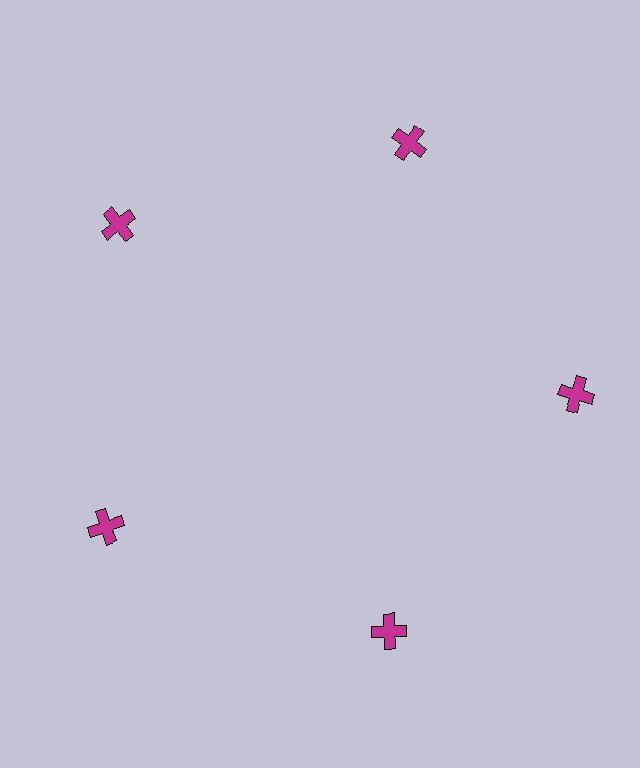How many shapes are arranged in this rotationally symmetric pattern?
There are 5 shapes, arranged in 5 groups of 1.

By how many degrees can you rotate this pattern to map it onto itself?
The pattern maps onto itself every 72 degrees of rotation.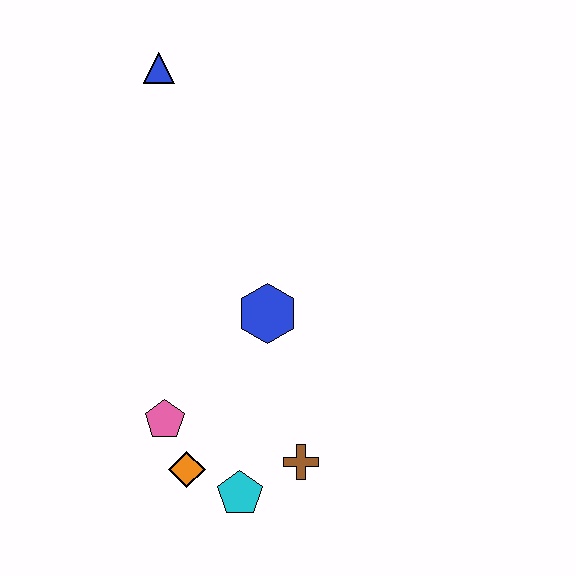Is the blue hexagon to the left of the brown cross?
Yes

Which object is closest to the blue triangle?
The blue hexagon is closest to the blue triangle.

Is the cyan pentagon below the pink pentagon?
Yes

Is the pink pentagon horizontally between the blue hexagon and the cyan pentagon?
No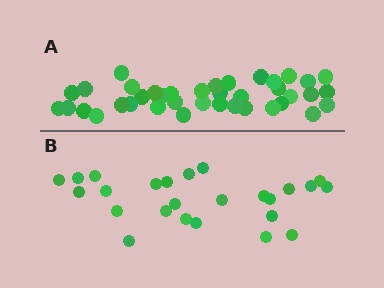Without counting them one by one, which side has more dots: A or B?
Region A (the top region) has more dots.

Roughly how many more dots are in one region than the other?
Region A has approximately 15 more dots than region B.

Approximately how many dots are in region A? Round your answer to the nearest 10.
About 40 dots. (The exact count is 39, which rounds to 40.)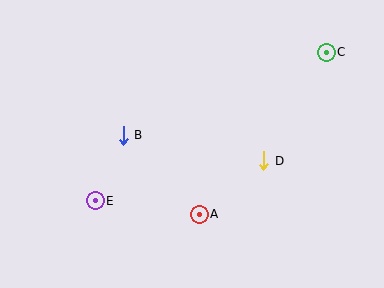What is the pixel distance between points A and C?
The distance between A and C is 206 pixels.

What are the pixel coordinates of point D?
Point D is at (264, 161).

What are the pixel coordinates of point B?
Point B is at (123, 135).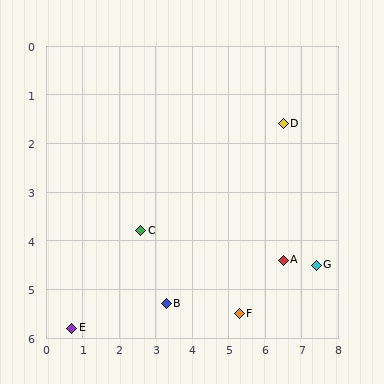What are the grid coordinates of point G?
Point G is at approximately (7.4, 4.5).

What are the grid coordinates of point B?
Point B is at approximately (3.3, 5.3).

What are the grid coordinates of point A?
Point A is at approximately (6.5, 4.4).